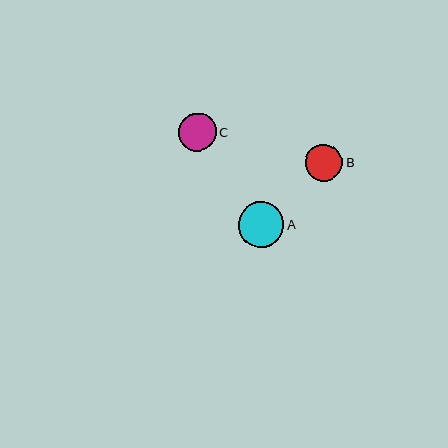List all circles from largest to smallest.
From largest to smallest: A, C, B.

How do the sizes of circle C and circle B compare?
Circle C and circle B are approximately the same size.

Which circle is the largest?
Circle A is the largest with a size of approximately 45 pixels.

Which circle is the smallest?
Circle B is the smallest with a size of approximately 37 pixels.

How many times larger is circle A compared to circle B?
Circle A is approximately 1.2 times the size of circle B.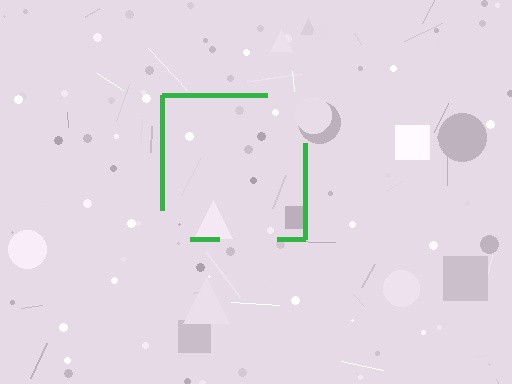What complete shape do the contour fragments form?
The contour fragments form a square.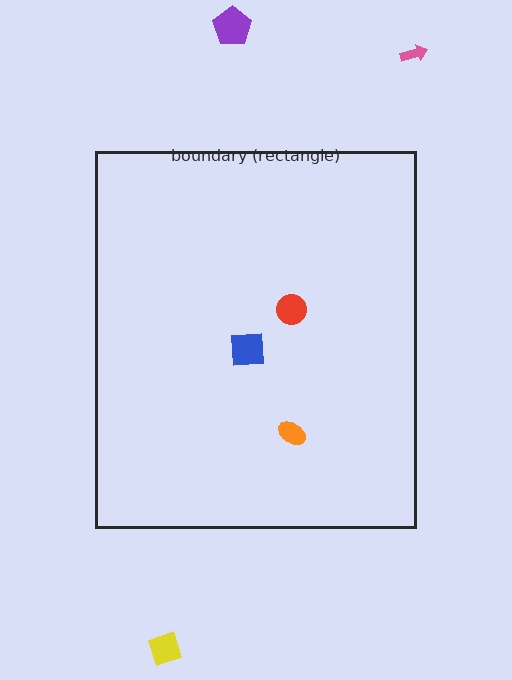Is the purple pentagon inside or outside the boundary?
Outside.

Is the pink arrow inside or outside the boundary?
Outside.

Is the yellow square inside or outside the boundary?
Outside.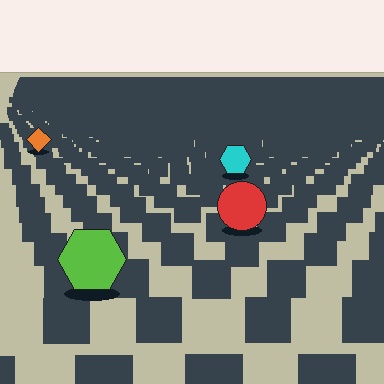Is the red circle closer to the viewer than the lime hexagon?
No. The lime hexagon is closer — you can tell from the texture gradient: the ground texture is coarser near it.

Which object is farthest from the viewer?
The orange diamond is farthest from the viewer. It appears smaller and the ground texture around it is denser.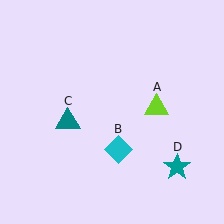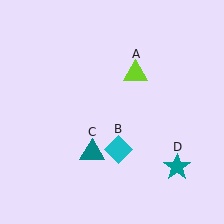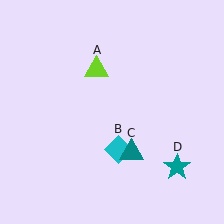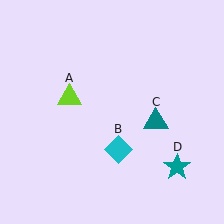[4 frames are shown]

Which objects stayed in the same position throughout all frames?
Cyan diamond (object B) and teal star (object D) remained stationary.